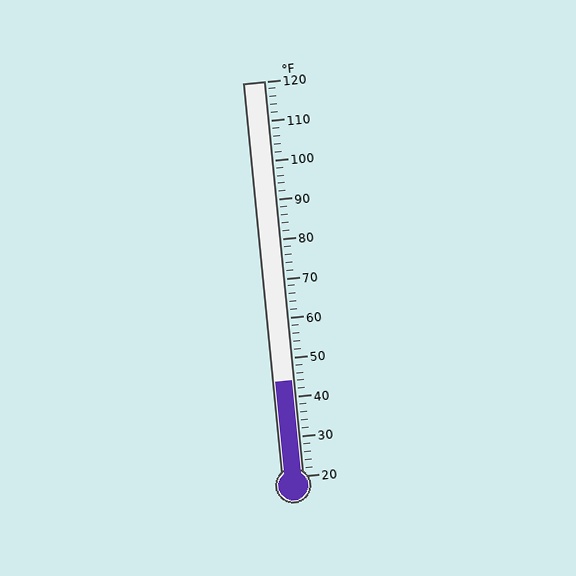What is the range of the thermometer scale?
The thermometer scale ranges from 20°F to 120°F.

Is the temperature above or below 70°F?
The temperature is below 70°F.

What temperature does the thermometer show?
The thermometer shows approximately 44°F.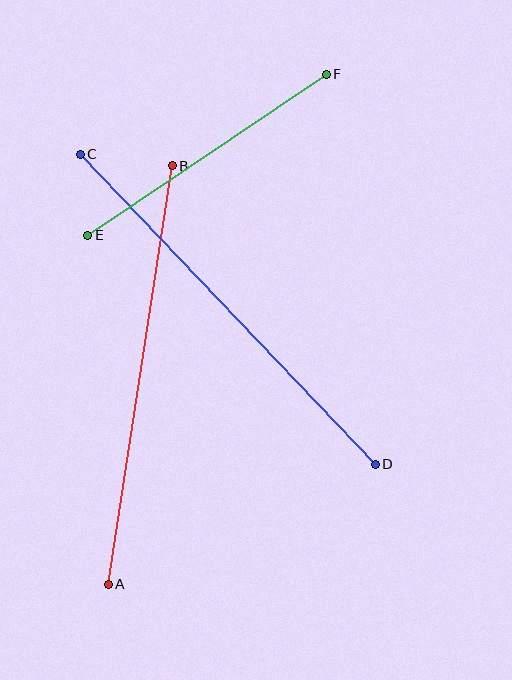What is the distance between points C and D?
The distance is approximately 428 pixels.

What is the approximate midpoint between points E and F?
The midpoint is at approximately (207, 155) pixels.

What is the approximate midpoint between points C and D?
The midpoint is at approximately (228, 309) pixels.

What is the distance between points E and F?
The distance is approximately 288 pixels.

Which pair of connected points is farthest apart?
Points C and D are farthest apart.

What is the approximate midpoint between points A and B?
The midpoint is at approximately (140, 375) pixels.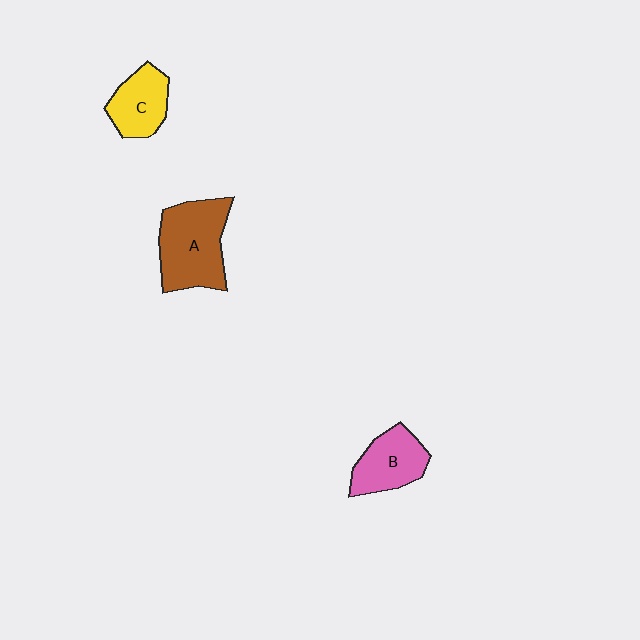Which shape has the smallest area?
Shape C (yellow).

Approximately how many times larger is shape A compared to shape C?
Approximately 1.7 times.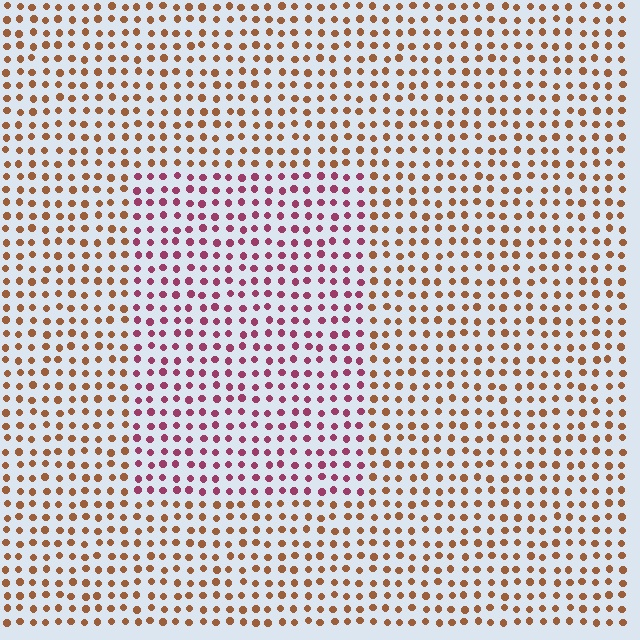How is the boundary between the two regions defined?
The boundary is defined purely by a slight shift in hue (about 49 degrees). Spacing, size, and orientation are identical on both sides.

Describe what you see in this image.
The image is filled with small brown elements in a uniform arrangement. A rectangle-shaped region is visible where the elements are tinted to a slightly different hue, forming a subtle color boundary.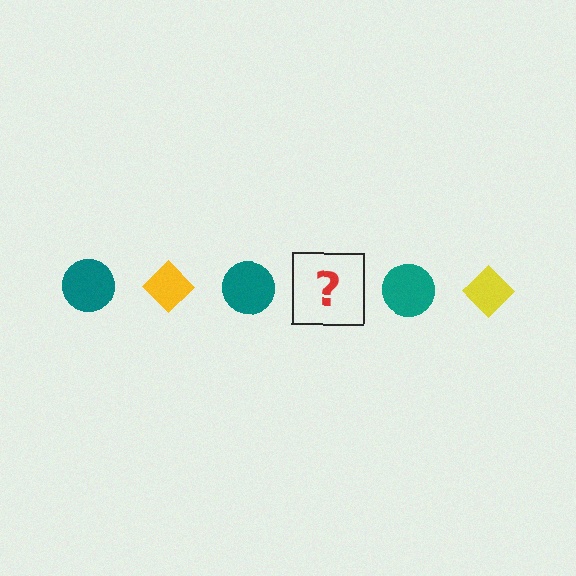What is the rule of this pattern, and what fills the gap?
The rule is that the pattern alternates between teal circle and yellow diamond. The gap should be filled with a yellow diamond.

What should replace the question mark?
The question mark should be replaced with a yellow diamond.